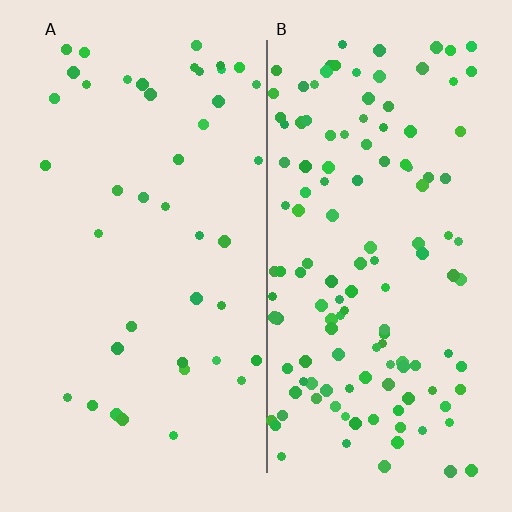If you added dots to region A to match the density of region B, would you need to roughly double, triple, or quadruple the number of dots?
Approximately triple.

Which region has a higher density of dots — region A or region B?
B (the right).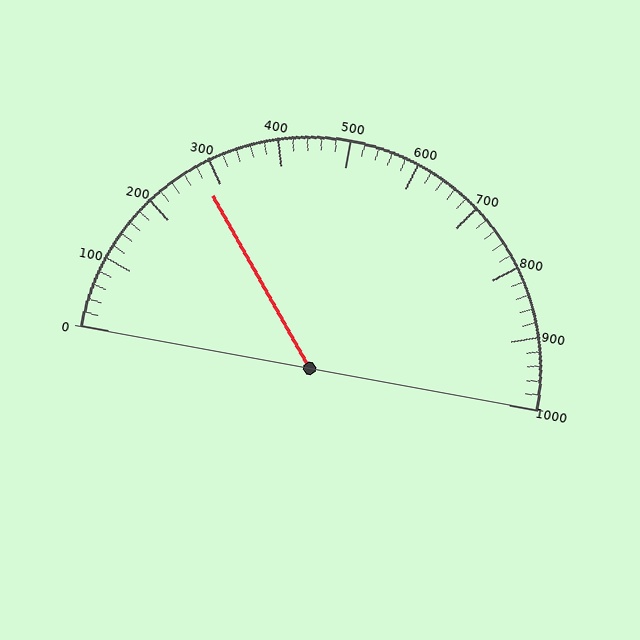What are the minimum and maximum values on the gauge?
The gauge ranges from 0 to 1000.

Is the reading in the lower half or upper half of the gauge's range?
The reading is in the lower half of the range (0 to 1000).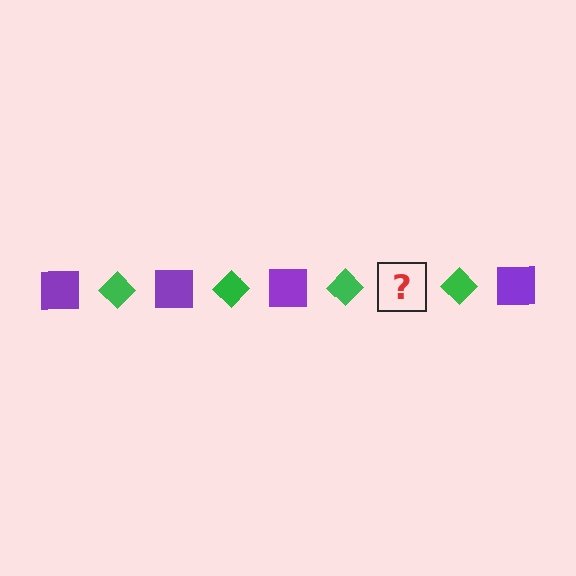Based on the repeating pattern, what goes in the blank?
The blank should be a purple square.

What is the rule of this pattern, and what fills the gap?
The rule is that the pattern alternates between purple square and green diamond. The gap should be filled with a purple square.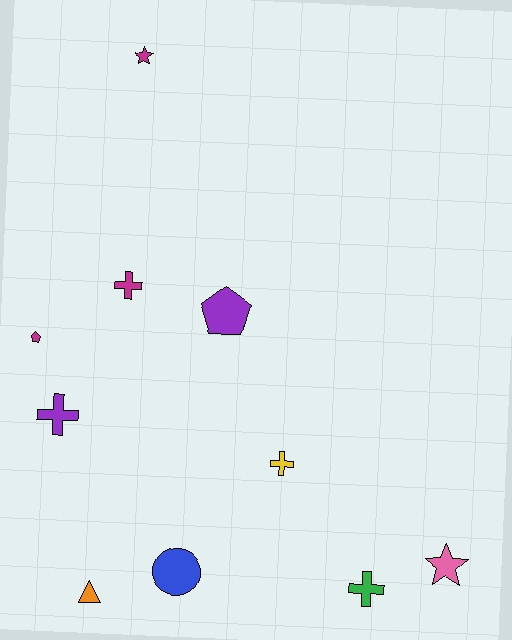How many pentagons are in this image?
There are 2 pentagons.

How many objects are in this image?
There are 10 objects.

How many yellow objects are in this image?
There is 1 yellow object.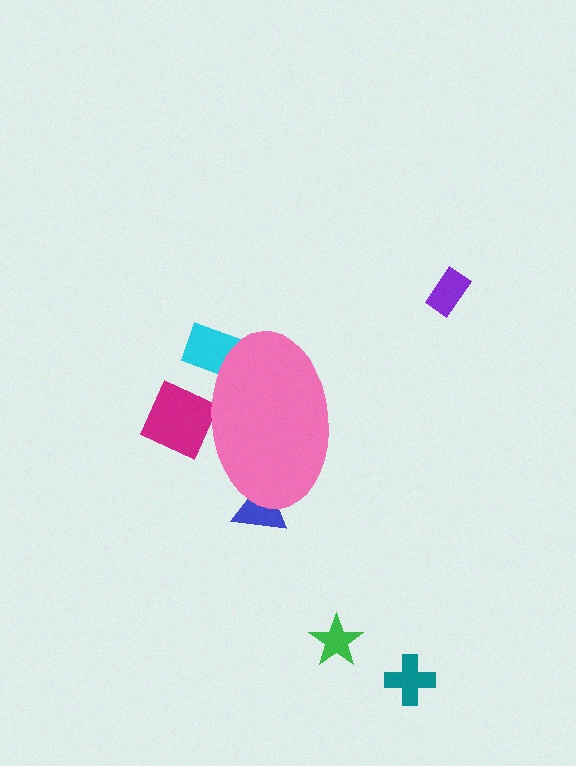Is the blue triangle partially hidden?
Yes, the blue triangle is partially hidden behind the pink ellipse.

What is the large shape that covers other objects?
A pink ellipse.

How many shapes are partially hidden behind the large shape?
3 shapes are partially hidden.